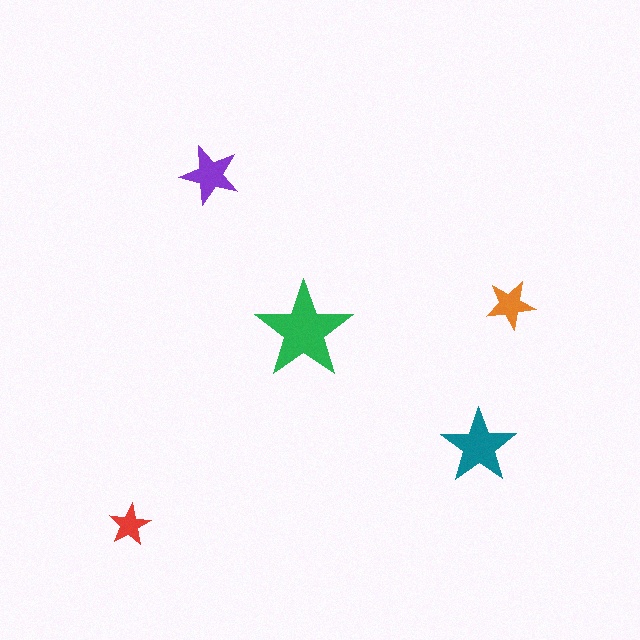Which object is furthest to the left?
The red star is leftmost.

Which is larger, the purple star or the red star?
The purple one.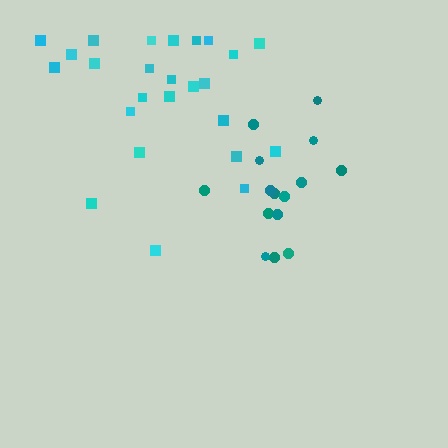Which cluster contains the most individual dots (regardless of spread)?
Cyan (25).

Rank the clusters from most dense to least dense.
teal, cyan.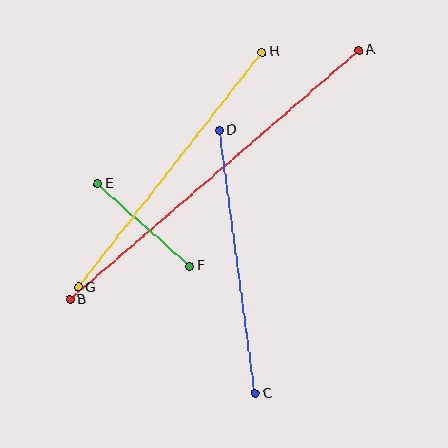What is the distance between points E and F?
The distance is approximately 124 pixels.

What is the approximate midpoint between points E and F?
The midpoint is at approximately (144, 225) pixels.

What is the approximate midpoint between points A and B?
The midpoint is at approximately (214, 175) pixels.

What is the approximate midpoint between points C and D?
The midpoint is at approximately (238, 262) pixels.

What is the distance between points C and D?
The distance is approximately 265 pixels.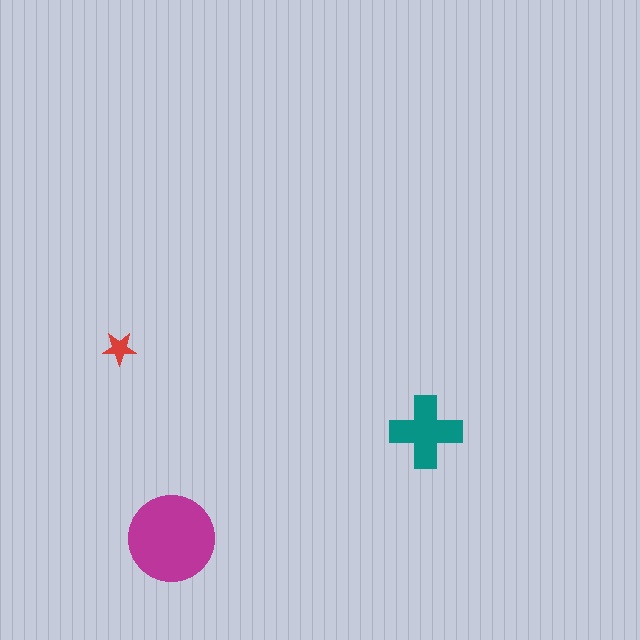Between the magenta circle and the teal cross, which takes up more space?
The magenta circle.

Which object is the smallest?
The red star.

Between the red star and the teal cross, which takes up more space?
The teal cross.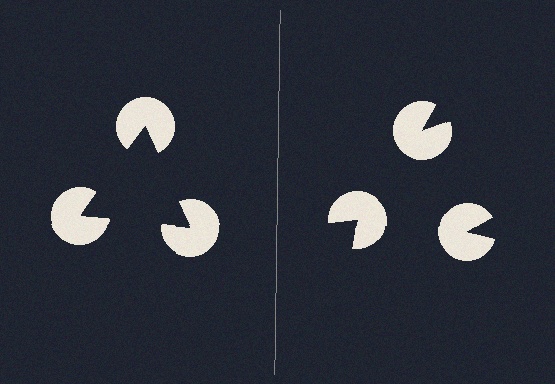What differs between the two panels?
The pac-man discs are positioned identically on both sides; only the wedge orientations differ. On the left they align to a triangle; on the right they are misaligned.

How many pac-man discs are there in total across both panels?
6 — 3 on each side.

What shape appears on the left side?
An illusory triangle.